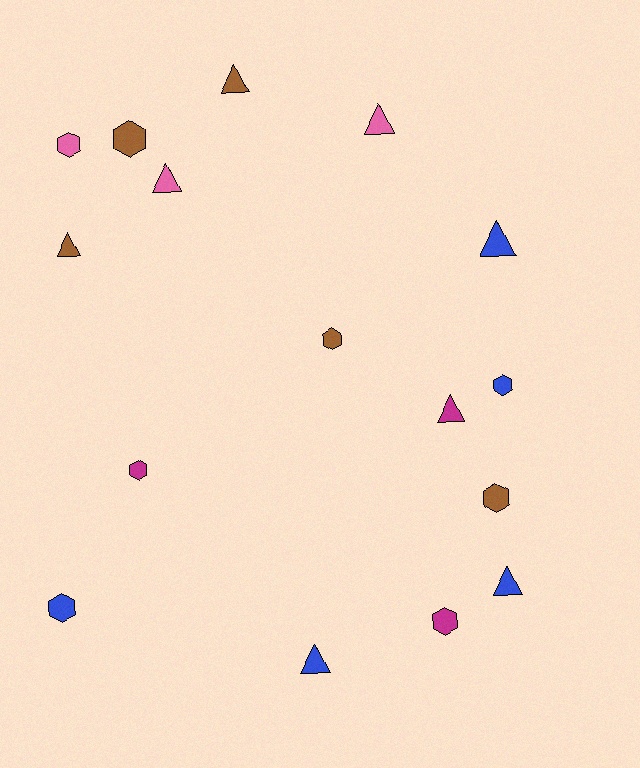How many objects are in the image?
There are 16 objects.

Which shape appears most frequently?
Triangle, with 8 objects.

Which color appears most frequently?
Brown, with 5 objects.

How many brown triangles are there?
There are 2 brown triangles.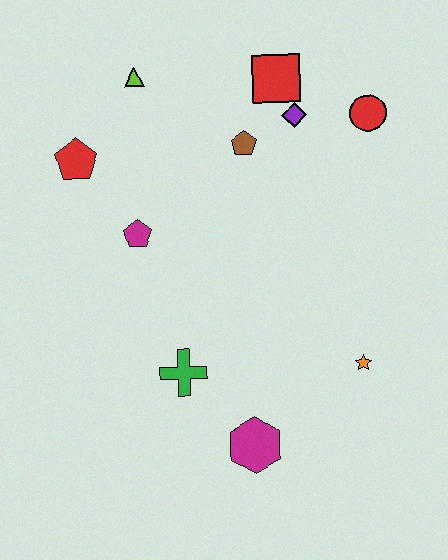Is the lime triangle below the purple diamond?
No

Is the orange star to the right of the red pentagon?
Yes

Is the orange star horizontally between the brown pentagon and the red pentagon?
No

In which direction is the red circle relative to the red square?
The red circle is to the right of the red square.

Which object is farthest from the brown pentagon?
The magenta hexagon is farthest from the brown pentagon.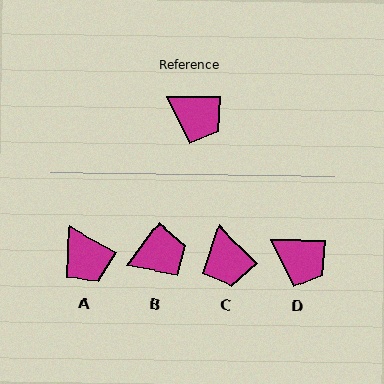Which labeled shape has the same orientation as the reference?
D.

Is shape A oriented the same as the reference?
No, it is off by about 28 degrees.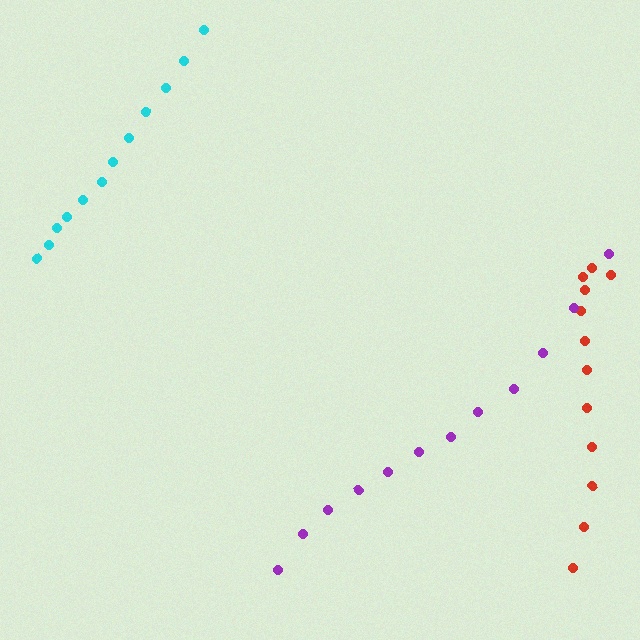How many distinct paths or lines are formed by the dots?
There are 3 distinct paths.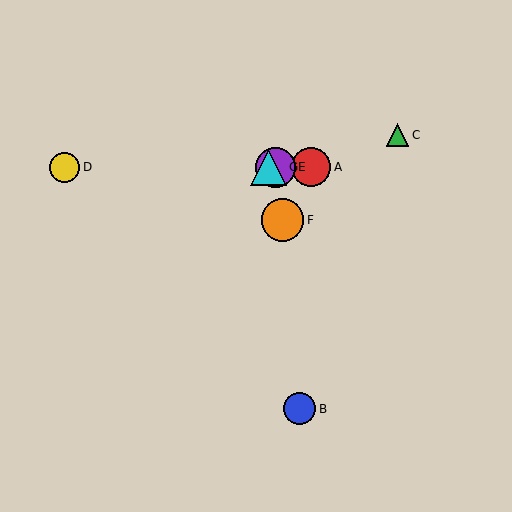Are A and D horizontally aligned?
Yes, both are at y≈167.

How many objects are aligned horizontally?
4 objects (A, D, E, G) are aligned horizontally.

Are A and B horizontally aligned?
No, A is at y≈167 and B is at y≈409.